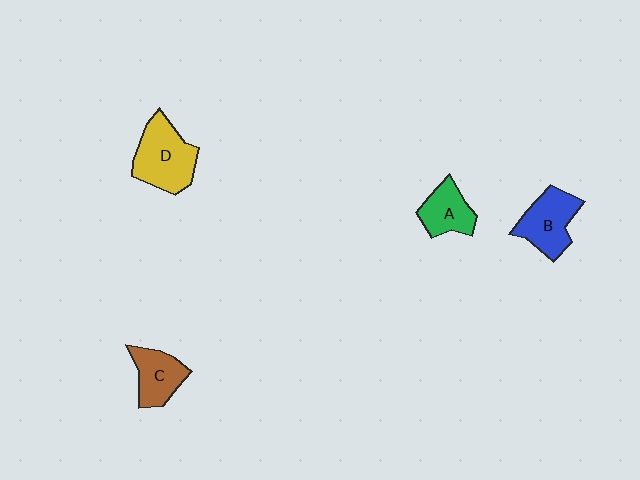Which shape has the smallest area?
Shape A (green).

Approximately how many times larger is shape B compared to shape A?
Approximately 1.3 times.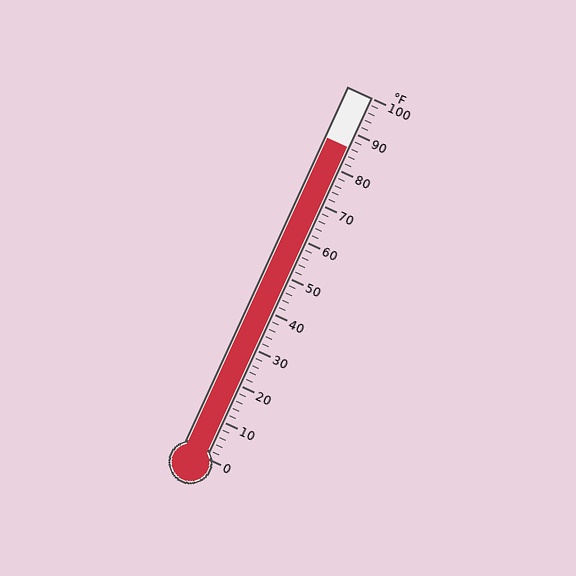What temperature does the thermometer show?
The thermometer shows approximately 86°F.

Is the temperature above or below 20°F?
The temperature is above 20°F.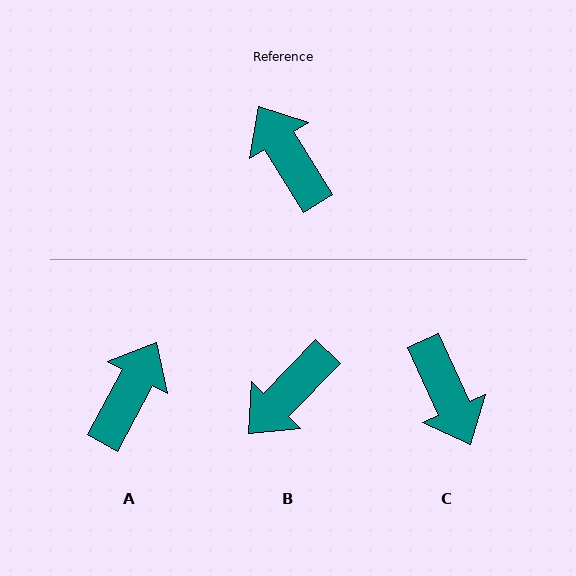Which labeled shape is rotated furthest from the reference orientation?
C, about 173 degrees away.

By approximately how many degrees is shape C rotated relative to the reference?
Approximately 173 degrees counter-clockwise.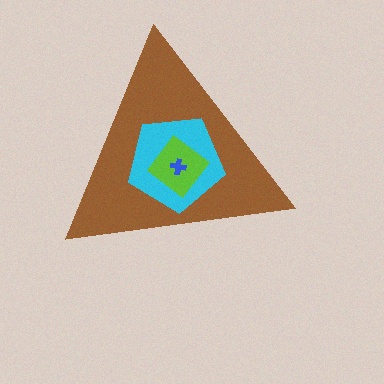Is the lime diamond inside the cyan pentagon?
Yes.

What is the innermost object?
The blue cross.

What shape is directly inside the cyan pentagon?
The lime diamond.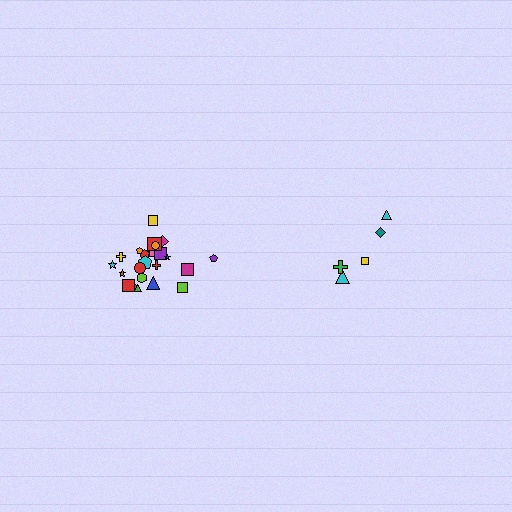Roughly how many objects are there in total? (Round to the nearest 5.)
Roughly 30 objects in total.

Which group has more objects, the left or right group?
The left group.